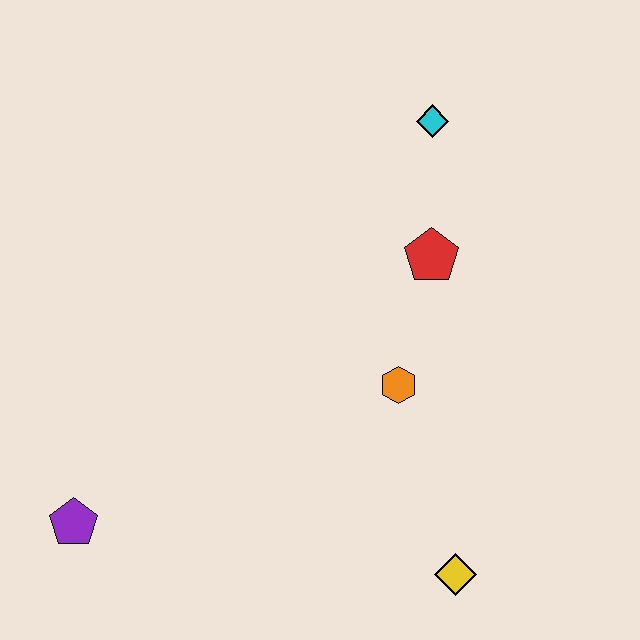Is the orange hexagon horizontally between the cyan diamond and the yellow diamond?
No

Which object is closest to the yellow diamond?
The orange hexagon is closest to the yellow diamond.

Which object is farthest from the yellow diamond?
The cyan diamond is farthest from the yellow diamond.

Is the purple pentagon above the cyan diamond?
No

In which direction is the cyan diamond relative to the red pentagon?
The cyan diamond is above the red pentagon.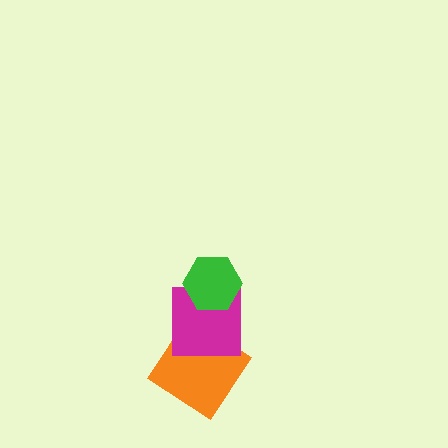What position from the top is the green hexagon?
The green hexagon is 1st from the top.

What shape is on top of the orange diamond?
The magenta square is on top of the orange diamond.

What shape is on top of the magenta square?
The green hexagon is on top of the magenta square.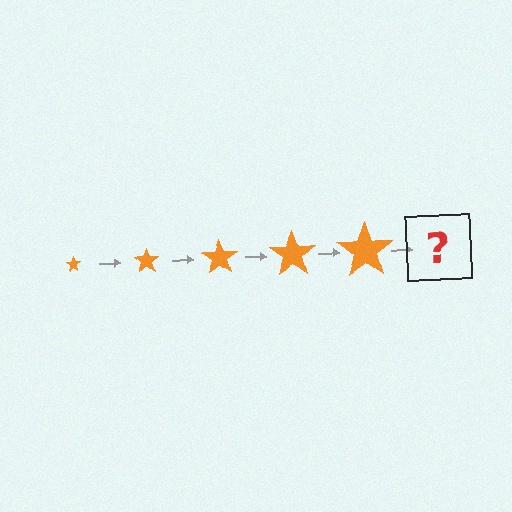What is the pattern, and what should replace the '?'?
The pattern is that the star gets progressively larger each step. The '?' should be an orange star, larger than the previous one.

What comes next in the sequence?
The next element should be an orange star, larger than the previous one.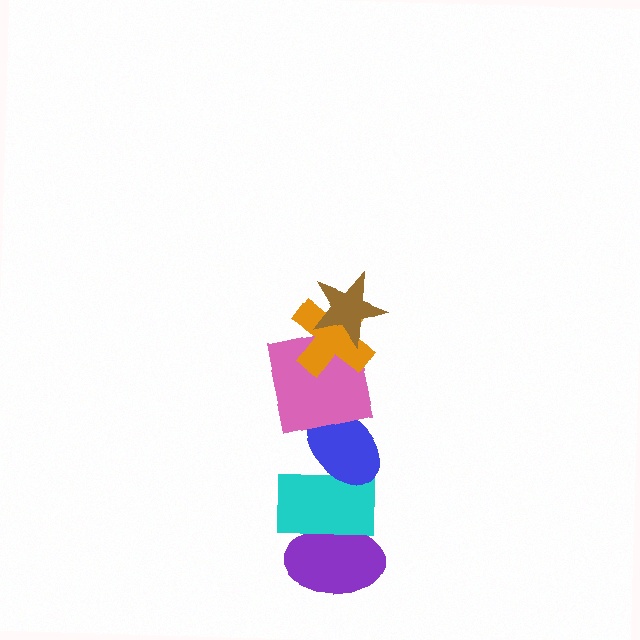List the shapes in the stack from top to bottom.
From top to bottom: the brown star, the orange cross, the pink square, the blue ellipse, the cyan rectangle, the purple ellipse.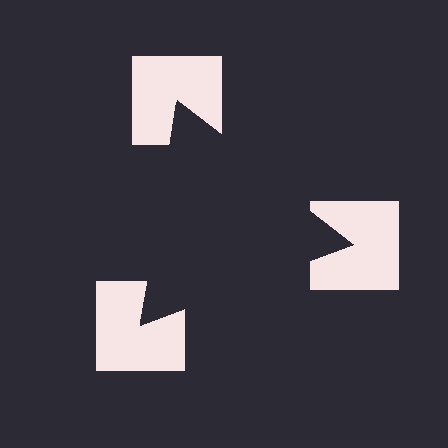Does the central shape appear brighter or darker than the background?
It typically appears slightly darker than the background, even though no actual brightness change is drawn.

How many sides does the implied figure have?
3 sides.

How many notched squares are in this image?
There are 3 — one at each vertex of the illusory triangle.